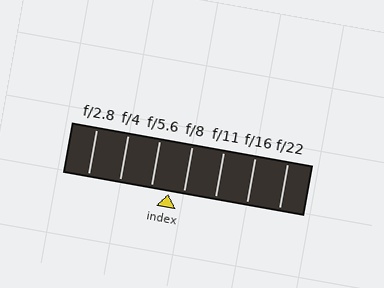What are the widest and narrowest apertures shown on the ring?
The widest aperture shown is f/2.8 and the narrowest is f/22.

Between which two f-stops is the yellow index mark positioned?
The index mark is between f/5.6 and f/8.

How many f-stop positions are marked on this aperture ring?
There are 7 f-stop positions marked.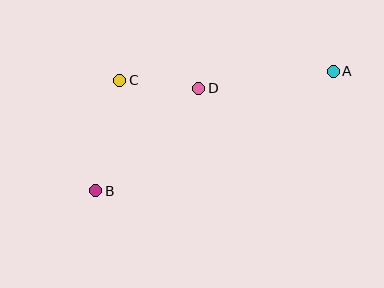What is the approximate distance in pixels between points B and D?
The distance between B and D is approximately 145 pixels.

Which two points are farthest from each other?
Points A and B are farthest from each other.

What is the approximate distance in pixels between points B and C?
The distance between B and C is approximately 113 pixels.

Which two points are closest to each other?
Points C and D are closest to each other.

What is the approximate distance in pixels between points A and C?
The distance between A and C is approximately 214 pixels.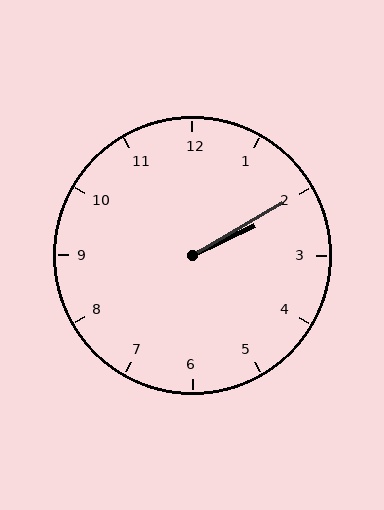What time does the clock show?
2:10.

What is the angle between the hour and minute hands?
Approximately 5 degrees.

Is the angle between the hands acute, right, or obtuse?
It is acute.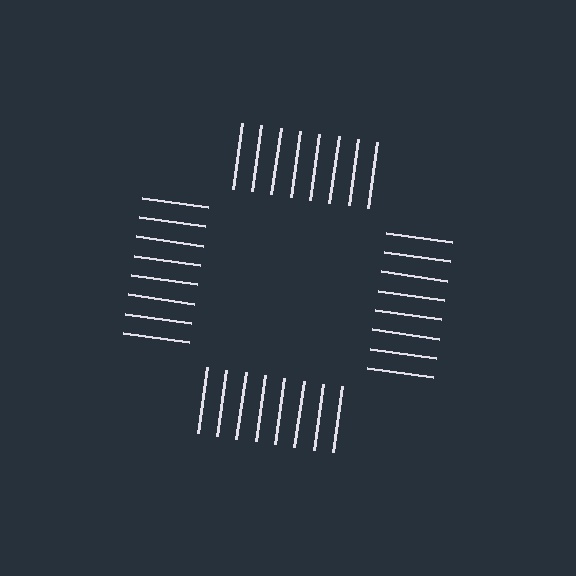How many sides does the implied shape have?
4 sides — the line-ends trace a square.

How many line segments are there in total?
32 — 8 along each of the 4 edges.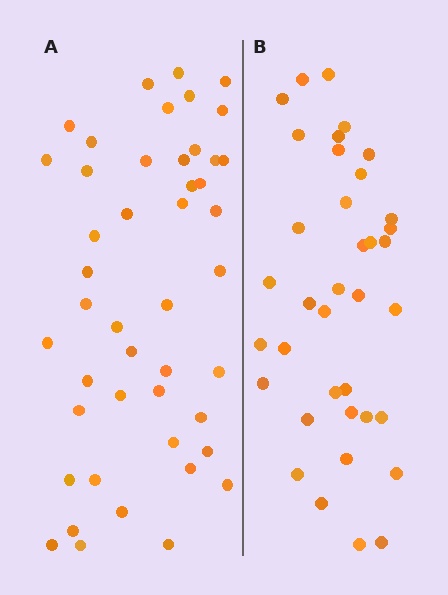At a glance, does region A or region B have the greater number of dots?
Region A (the left region) has more dots.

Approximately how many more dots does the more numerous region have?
Region A has roughly 8 or so more dots than region B.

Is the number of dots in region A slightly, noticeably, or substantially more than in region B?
Region A has only slightly more — the two regions are fairly close. The ratio is roughly 1.2 to 1.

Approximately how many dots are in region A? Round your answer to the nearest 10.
About 50 dots. (The exact count is 46, which rounds to 50.)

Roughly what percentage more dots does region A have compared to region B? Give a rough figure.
About 25% more.